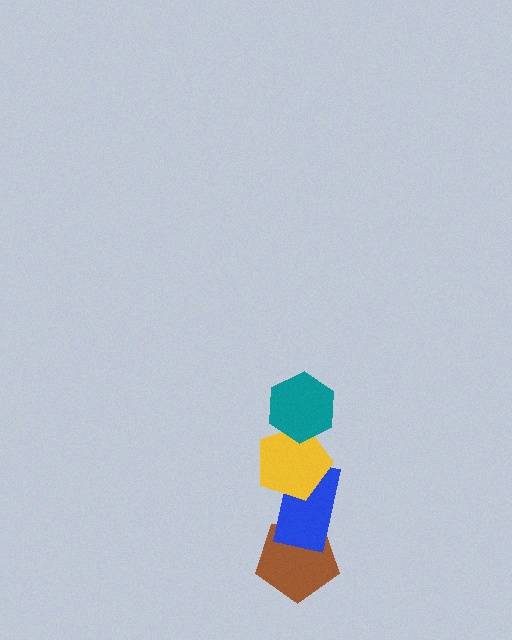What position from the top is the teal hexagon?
The teal hexagon is 1st from the top.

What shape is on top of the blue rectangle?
The yellow pentagon is on top of the blue rectangle.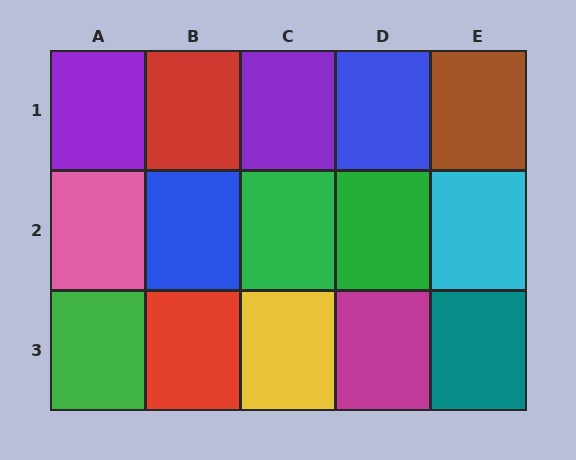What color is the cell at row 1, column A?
Purple.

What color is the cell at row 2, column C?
Green.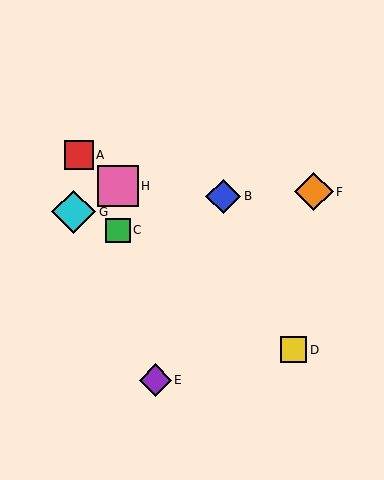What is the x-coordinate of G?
Object G is at x≈74.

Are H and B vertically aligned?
No, H is at x≈118 and B is at x≈223.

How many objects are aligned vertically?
2 objects (C, H) are aligned vertically.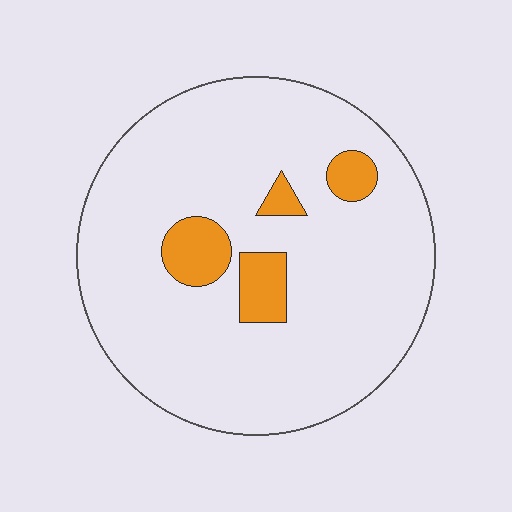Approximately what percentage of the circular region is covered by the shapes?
Approximately 10%.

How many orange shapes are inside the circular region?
4.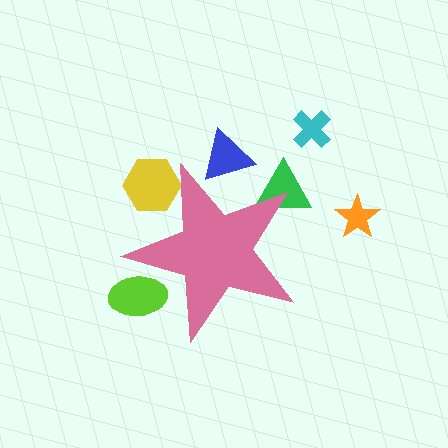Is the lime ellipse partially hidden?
Yes, the lime ellipse is partially hidden behind the pink star.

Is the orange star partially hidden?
No, the orange star is fully visible.